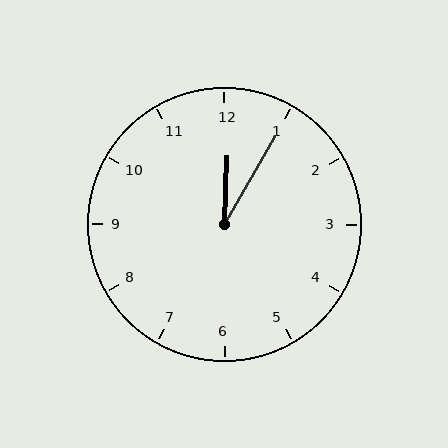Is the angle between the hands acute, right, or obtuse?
It is acute.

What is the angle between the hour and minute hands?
Approximately 28 degrees.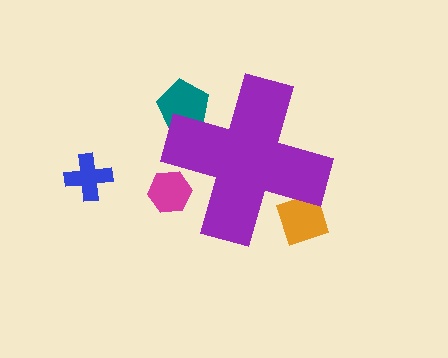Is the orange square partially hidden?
Yes, the orange square is partially hidden behind the purple cross.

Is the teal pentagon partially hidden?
Yes, the teal pentagon is partially hidden behind the purple cross.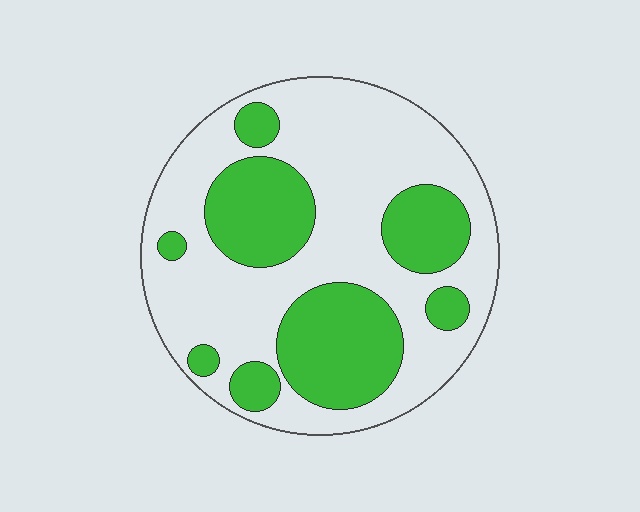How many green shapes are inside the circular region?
8.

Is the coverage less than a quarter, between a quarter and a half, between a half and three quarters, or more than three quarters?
Between a quarter and a half.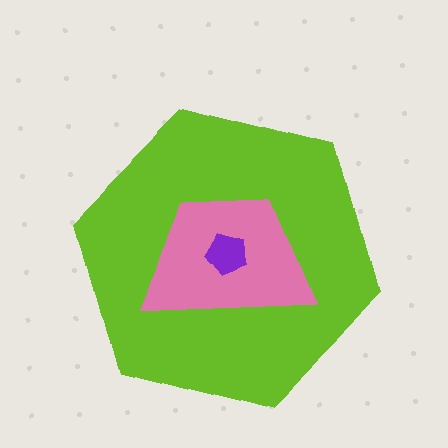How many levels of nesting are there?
3.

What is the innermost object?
The purple pentagon.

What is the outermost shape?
The lime hexagon.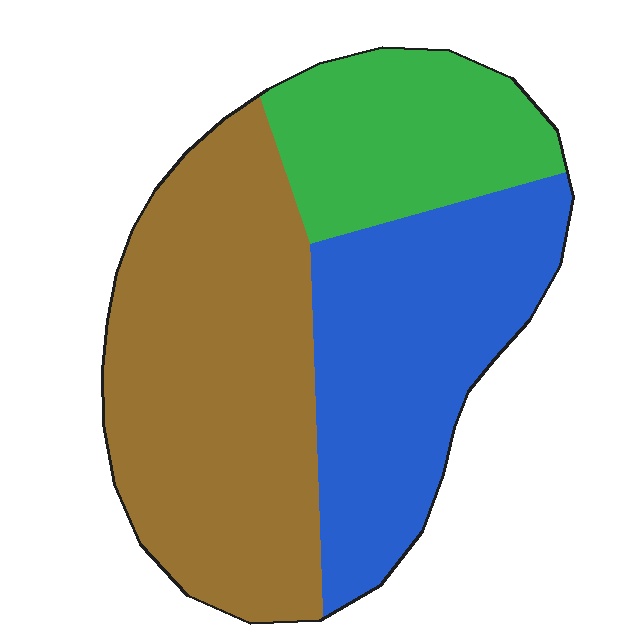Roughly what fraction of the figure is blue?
Blue takes up between a quarter and a half of the figure.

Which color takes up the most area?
Brown, at roughly 45%.